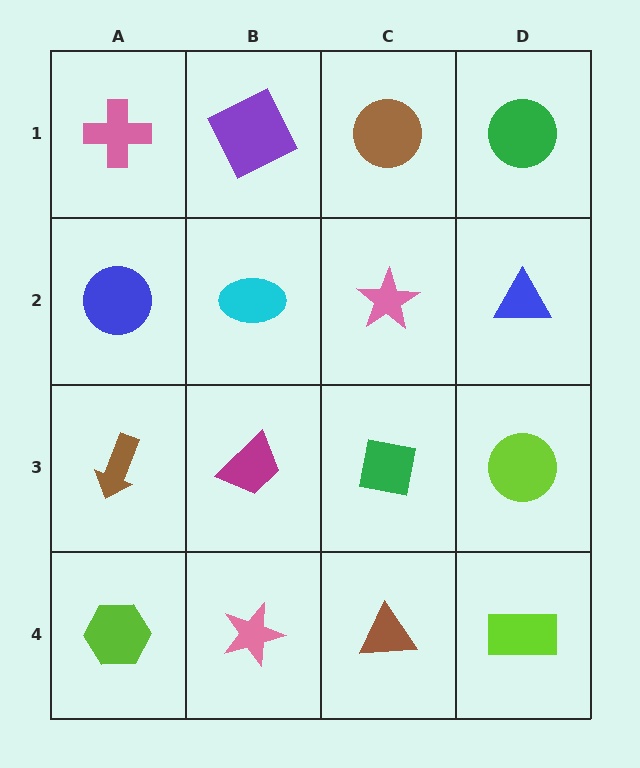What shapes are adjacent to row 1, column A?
A blue circle (row 2, column A), a purple square (row 1, column B).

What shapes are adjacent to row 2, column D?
A green circle (row 1, column D), a lime circle (row 3, column D), a pink star (row 2, column C).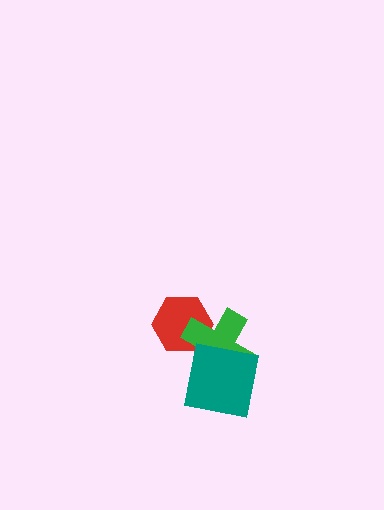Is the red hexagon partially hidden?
Yes, it is partially covered by another shape.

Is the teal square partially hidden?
No, no other shape covers it.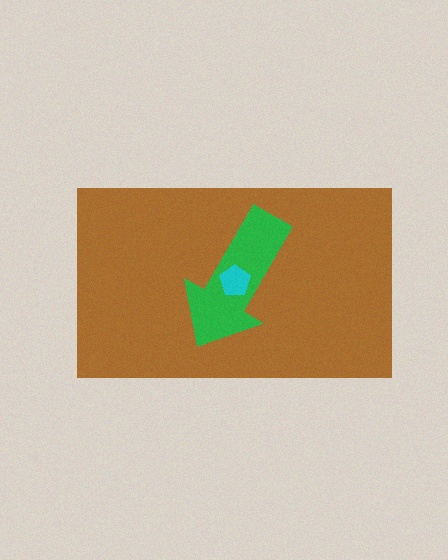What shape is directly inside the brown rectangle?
The green arrow.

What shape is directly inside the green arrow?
The cyan pentagon.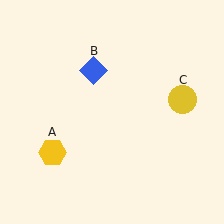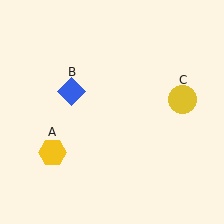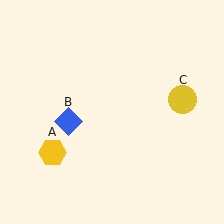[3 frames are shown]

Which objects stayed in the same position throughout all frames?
Yellow hexagon (object A) and yellow circle (object C) remained stationary.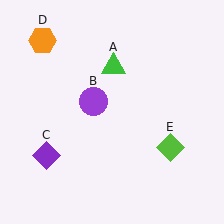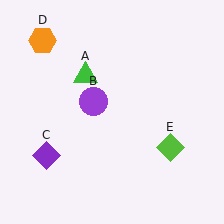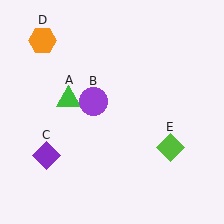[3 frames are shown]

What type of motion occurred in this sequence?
The green triangle (object A) rotated counterclockwise around the center of the scene.